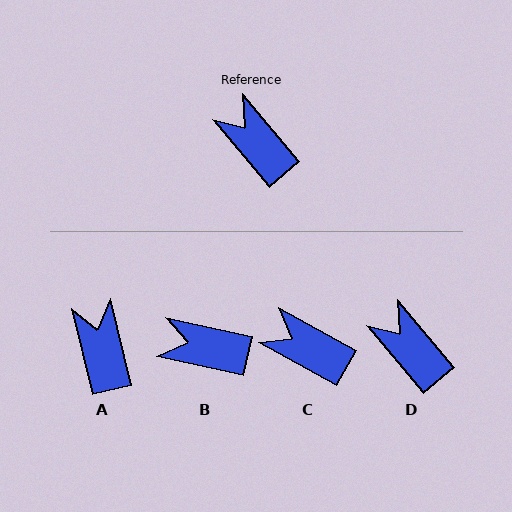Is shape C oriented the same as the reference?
No, it is off by about 21 degrees.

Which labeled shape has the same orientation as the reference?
D.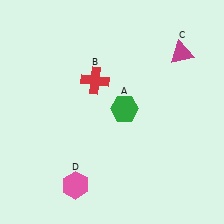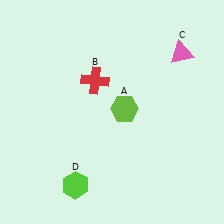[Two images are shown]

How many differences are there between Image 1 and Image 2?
There are 3 differences between the two images.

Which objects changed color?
A changed from green to lime. C changed from magenta to pink. D changed from pink to lime.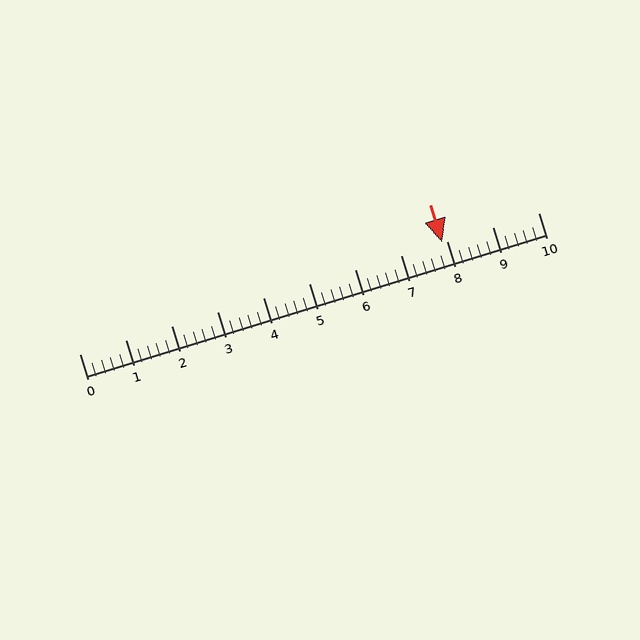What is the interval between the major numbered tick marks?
The major tick marks are spaced 1 units apart.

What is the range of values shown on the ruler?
The ruler shows values from 0 to 10.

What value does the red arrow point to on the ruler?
The red arrow points to approximately 7.9.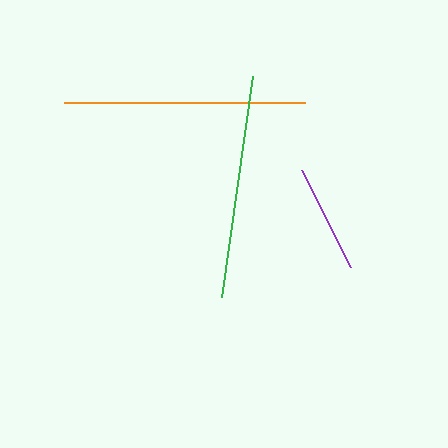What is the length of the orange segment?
The orange segment is approximately 241 pixels long.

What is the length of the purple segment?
The purple segment is approximately 109 pixels long.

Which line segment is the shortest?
The purple line is the shortest at approximately 109 pixels.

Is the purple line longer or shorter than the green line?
The green line is longer than the purple line.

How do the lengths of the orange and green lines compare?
The orange and green lines are approximately the same length.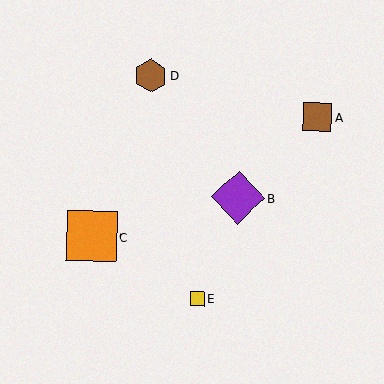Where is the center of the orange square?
The center of the orange square is at (92, 236).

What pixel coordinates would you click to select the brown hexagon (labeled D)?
Click at (151, 76) to select the brown hexagon D.